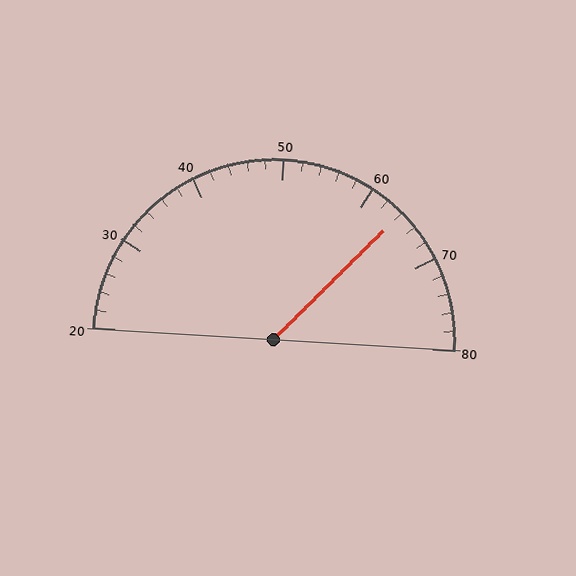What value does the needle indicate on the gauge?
The needle indicates approximately 64.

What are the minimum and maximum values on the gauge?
The gauge ranges from 20 to 80.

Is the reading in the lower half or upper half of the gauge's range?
The reading is in the upper half of the range (20 to 80).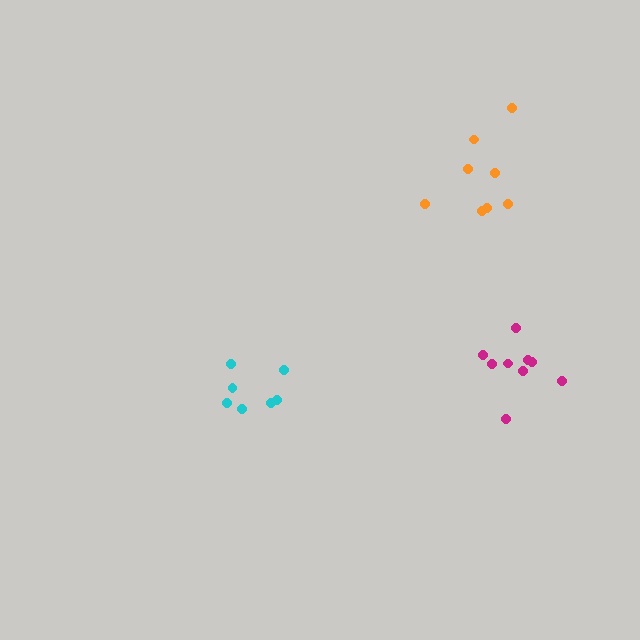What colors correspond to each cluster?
The clusters are colored: orange, cyan, magenta.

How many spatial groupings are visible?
There are 3 spatial groupings.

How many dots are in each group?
Group 1: 8 dots, Group 2: 7 dots, Group 3: 9 dots (24 total).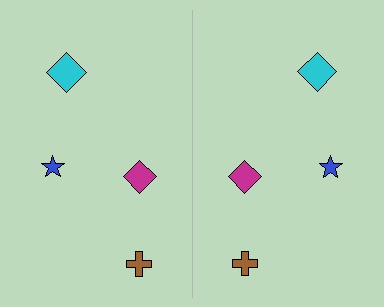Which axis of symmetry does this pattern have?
The pattern has a vertical axis of symmetry running through the center of the image.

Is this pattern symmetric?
Yes, this pattern has bilateral (reflection) symmetry.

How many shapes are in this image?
There are 8 shapes in this image.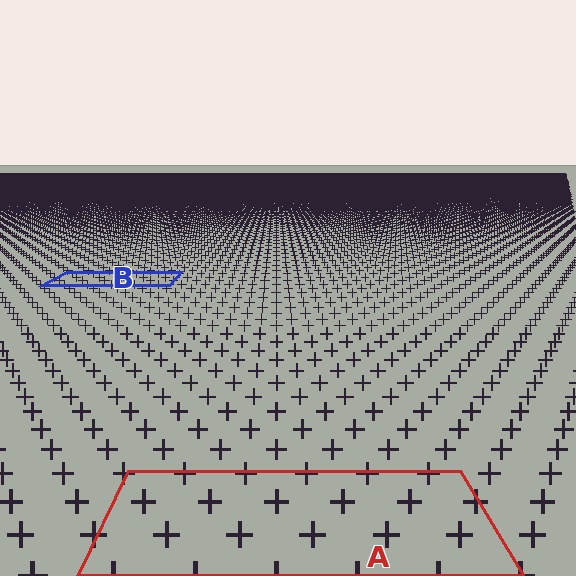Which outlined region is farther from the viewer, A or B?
Region B is farther from the viewer — the texture elements inside it appear smaller and more densely packed.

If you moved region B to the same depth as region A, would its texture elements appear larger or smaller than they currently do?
They would appear larger. At a closer depth, the same texture elements are projected at a bigger on-screen size.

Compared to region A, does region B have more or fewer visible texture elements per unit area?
Region B has more texture elements per unit area — they are packed more densely because it is farther away.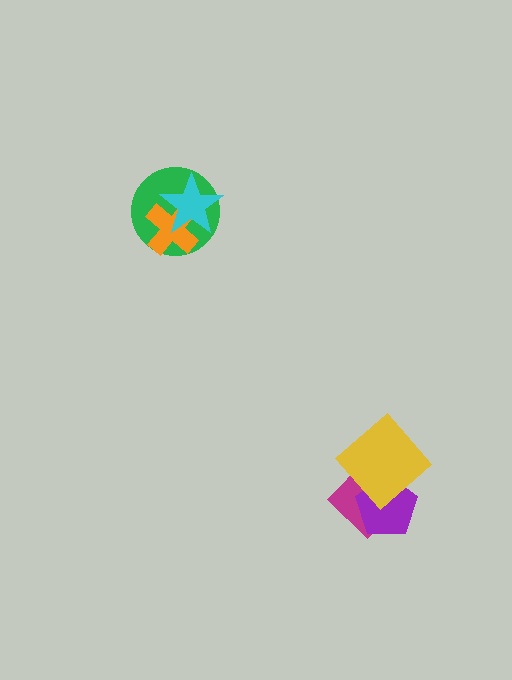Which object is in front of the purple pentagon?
The yellow diamond is in front of the purple pentagon.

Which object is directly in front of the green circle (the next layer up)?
The orange cross is directly in front of the green circle.